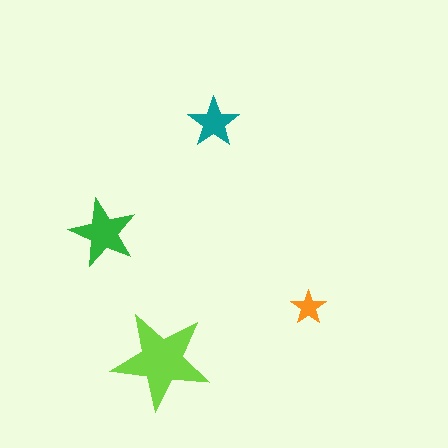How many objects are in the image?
There are 4 objects in the image.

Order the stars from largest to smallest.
the lime one, the green one, the teal one, the orange one.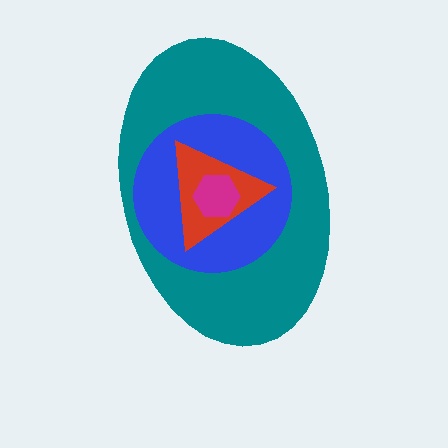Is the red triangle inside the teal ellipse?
Yes.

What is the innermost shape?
The magenta hexagon.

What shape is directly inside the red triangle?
The magenta hexagon.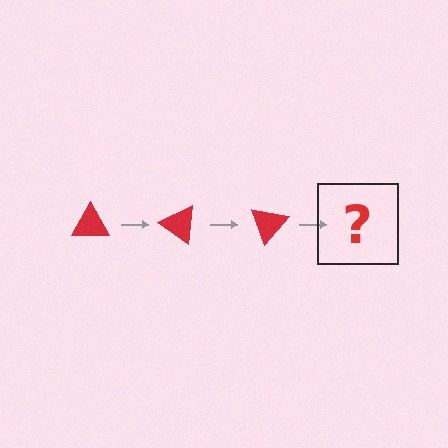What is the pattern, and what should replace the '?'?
The pattern is that the triangle rotates 35 degrees each step. The '?' should be a red triangle rotated 105 degrees.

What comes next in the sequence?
The next element should be a red triangle rotated 105 degrees.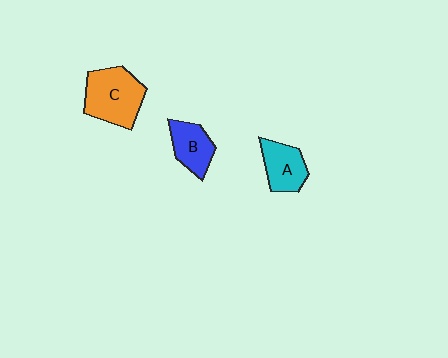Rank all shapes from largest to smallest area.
From largest to smallest: C (orange), A (cyan), B (blue).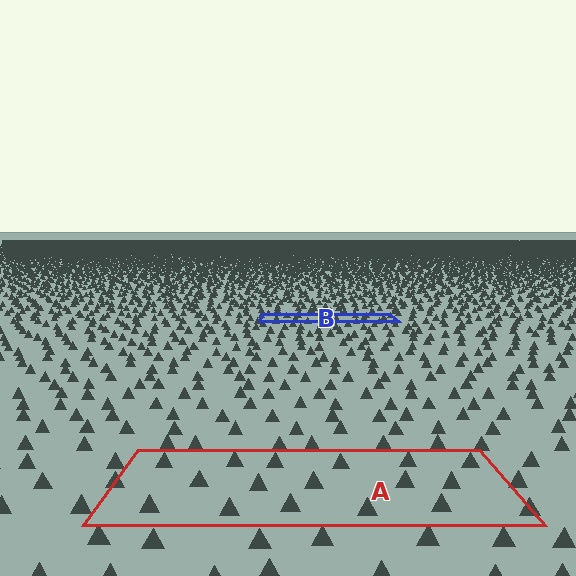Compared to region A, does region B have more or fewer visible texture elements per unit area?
Region B has more texture elements per unit area — they are packed more densely because it is farther away.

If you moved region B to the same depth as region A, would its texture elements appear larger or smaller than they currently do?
They would appear larger. At a closer depth, the same texture elements are projected at a bigger on-screen size.